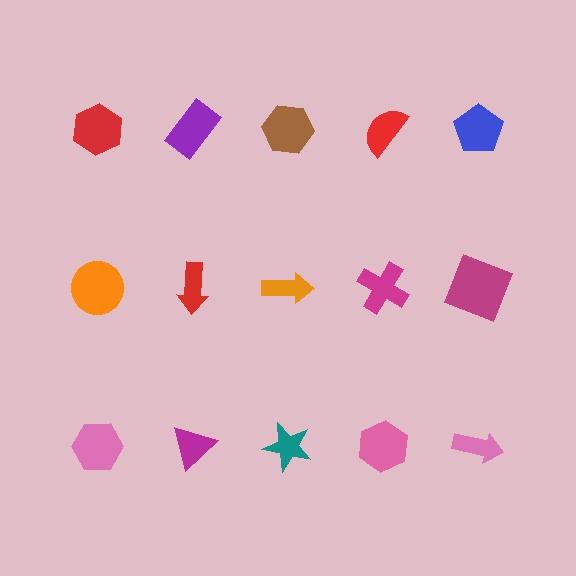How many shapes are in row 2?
5 shapes.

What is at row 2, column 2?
A red arrow.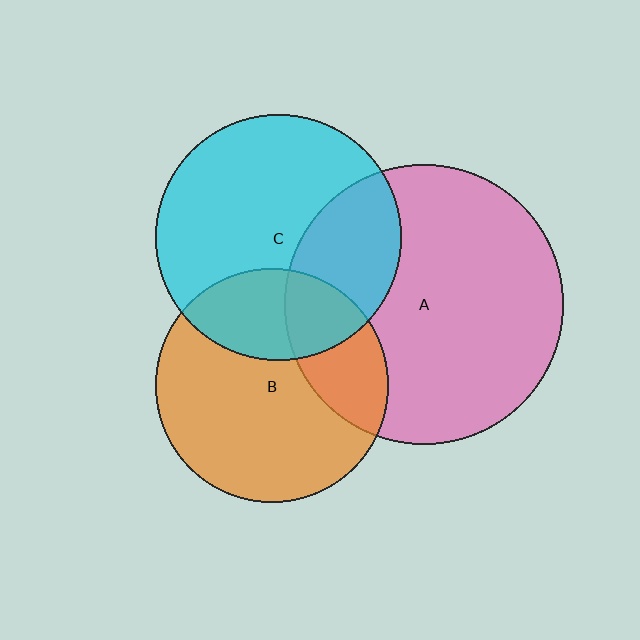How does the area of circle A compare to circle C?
Approximately 1.3 times.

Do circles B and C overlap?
Yes.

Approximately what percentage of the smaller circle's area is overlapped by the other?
Approximately 30%.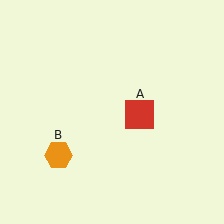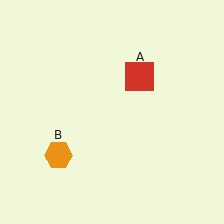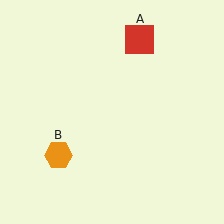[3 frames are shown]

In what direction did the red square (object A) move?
The red square (object A) moved up.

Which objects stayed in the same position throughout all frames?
Orange hexagon (object B) remained stationary.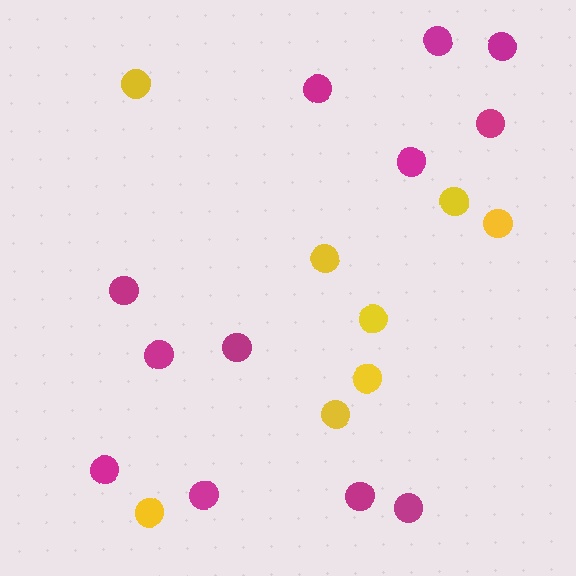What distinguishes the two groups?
There are 2 groups: one group of yellow circles (8) and one group of magenta circles (12).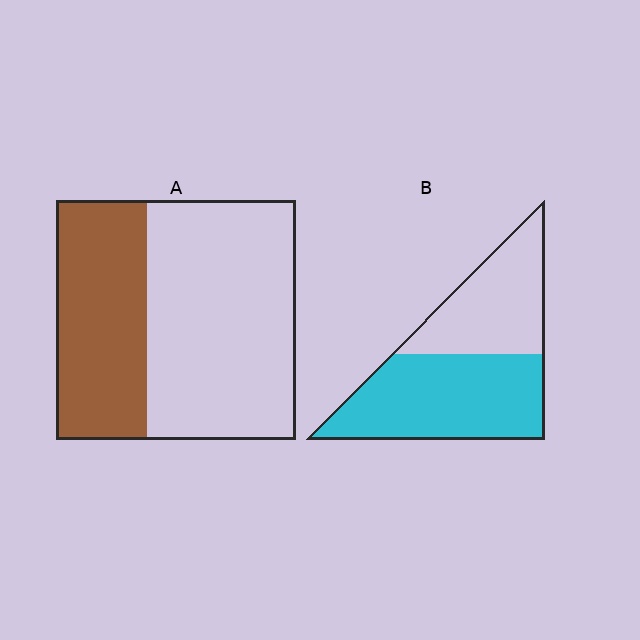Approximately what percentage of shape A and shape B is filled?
A is approximately 40% and B is approximately 60%.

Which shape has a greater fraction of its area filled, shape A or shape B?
Shape B.